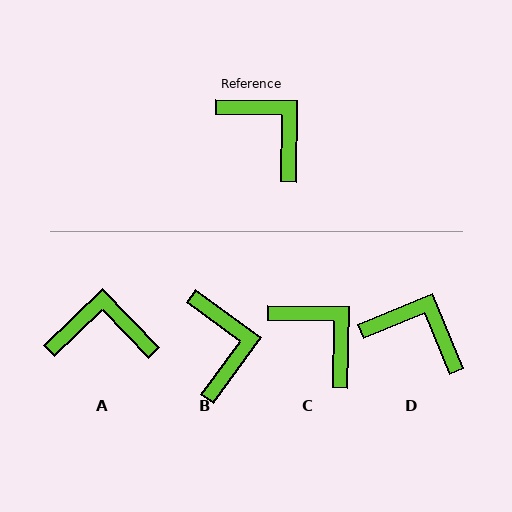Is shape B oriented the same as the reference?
No, it is off by about 35 degrees.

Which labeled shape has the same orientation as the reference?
C.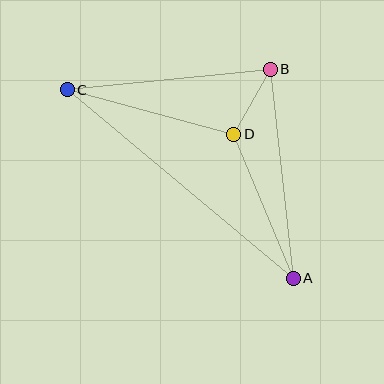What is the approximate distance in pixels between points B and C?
The distance between B and C is approximately 204 pixels.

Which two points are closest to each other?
Points B and D are closest to each other.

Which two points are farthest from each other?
Points A and C are farthest from each other.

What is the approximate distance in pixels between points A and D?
The distance between A and D is approximately 155 pixels.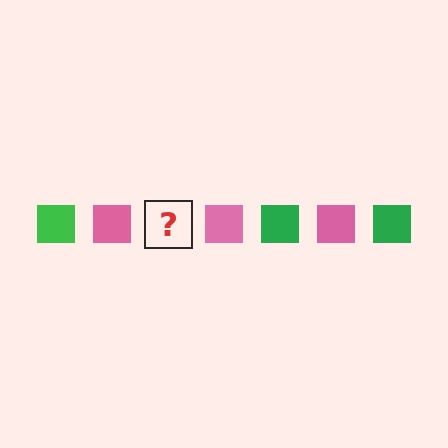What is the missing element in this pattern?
The missing element is a green square.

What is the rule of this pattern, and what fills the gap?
The rule is that the pattern cycles through green, pink squares. The gap should be filled with a green square.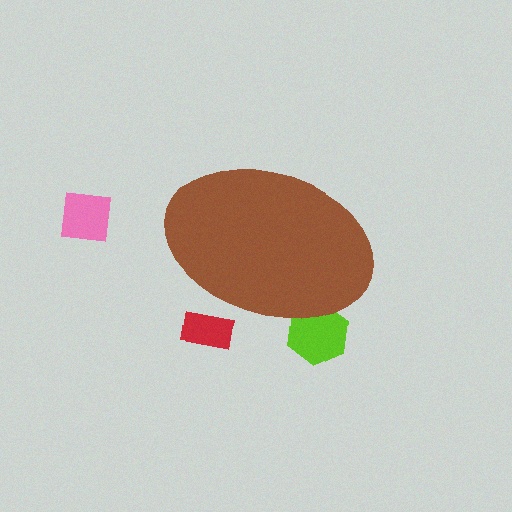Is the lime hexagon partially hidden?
Yes, the lime hexagon is partially hidden behind the brown ellipse.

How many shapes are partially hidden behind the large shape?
2 shapes are partially hidden.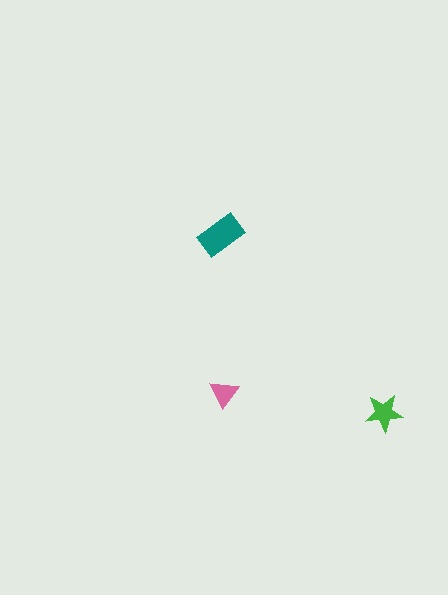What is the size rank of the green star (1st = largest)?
2nd.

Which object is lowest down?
The green star is bottommost.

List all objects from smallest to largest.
The pink triangle, the green star, the teal rectangle.